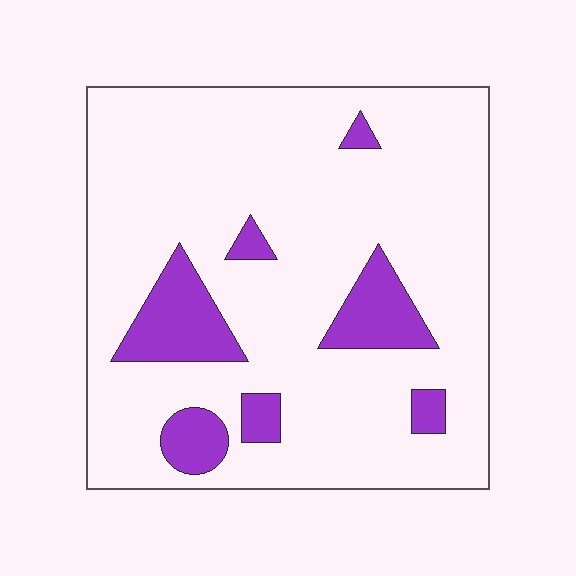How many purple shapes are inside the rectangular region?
7.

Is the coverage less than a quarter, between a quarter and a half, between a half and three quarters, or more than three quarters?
Less than a quarter.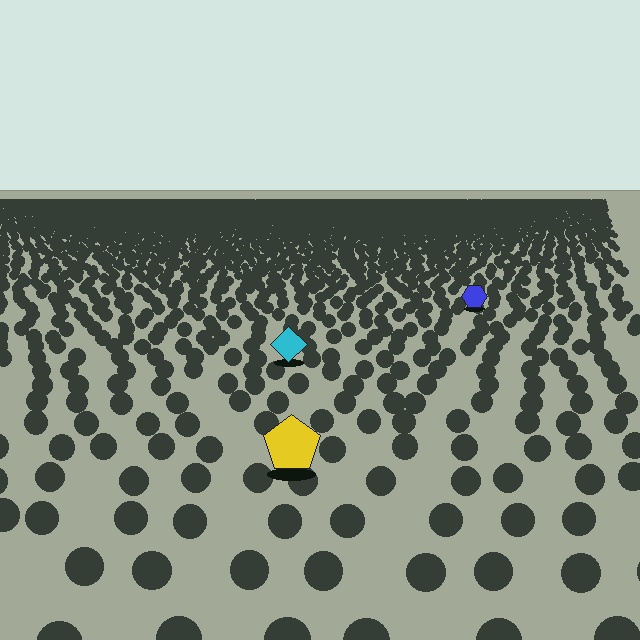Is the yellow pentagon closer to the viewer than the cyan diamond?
Yes. The yellow pentagon is closer — you can tell from the texture gradient: the ground texture is coarser near it.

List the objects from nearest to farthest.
From nearest to farthest: the yellow pentagon, the cyan diamond, the blue hexagon.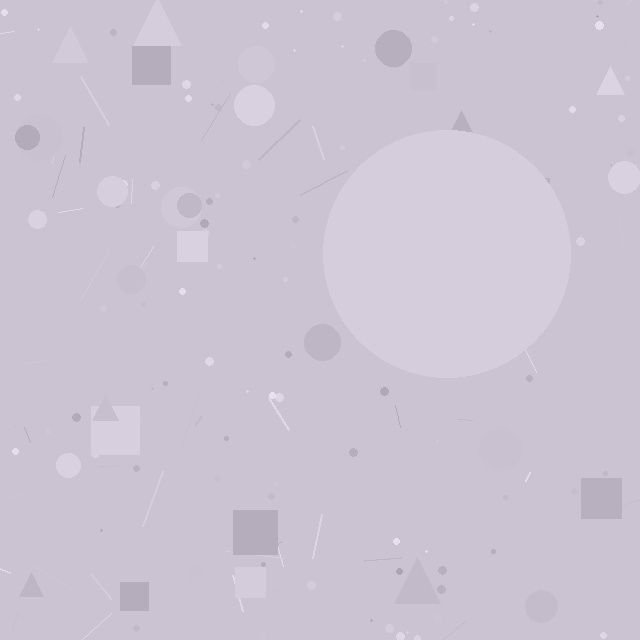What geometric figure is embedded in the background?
A circle is embedded in the background.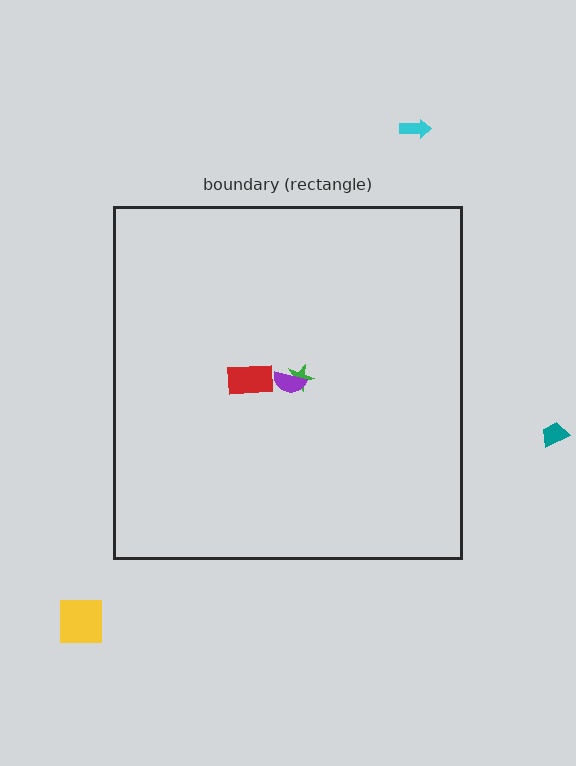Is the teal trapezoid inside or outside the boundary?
Outside.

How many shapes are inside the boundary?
3 inside, 3 outside.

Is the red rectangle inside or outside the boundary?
Inside.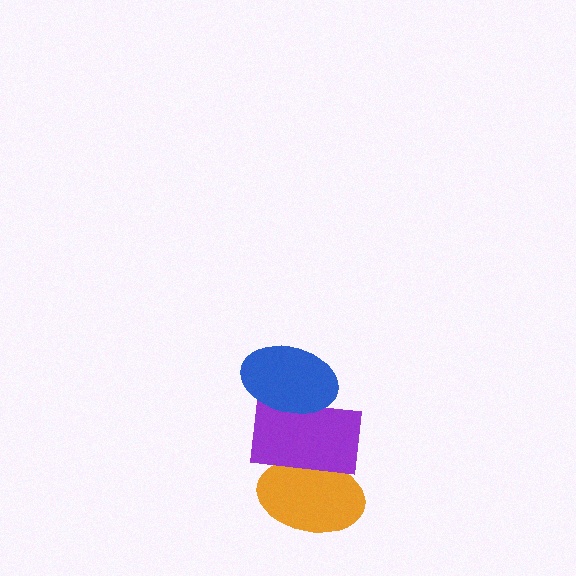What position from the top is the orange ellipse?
The orange ellipse is 3rd from the top.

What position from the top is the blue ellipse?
The blue ellipse is 1st from the top.